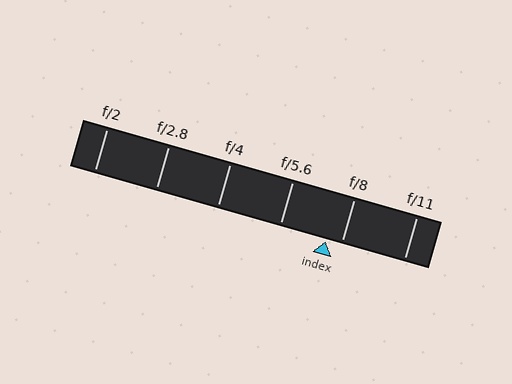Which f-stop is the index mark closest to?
The index mark is closest to f/8.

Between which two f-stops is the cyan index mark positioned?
The index mark is between f/5.6 and f/8.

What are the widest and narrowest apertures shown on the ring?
The widest aperture shown is f/2 and the narrowest is f/11.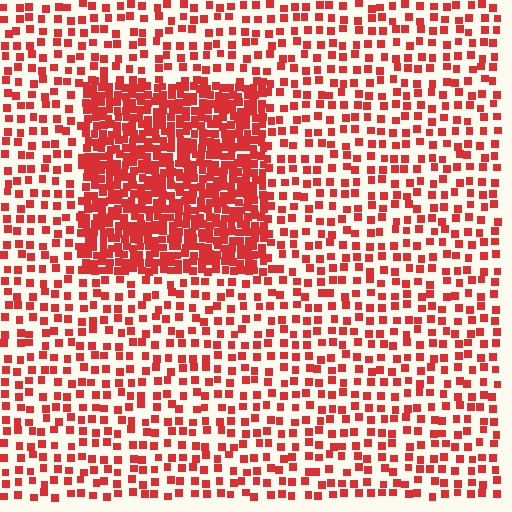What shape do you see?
I see a rectangle.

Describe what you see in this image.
The image contains small red elements arranged at two different densities. A rectangle-shaped region is visible where the elements are more densely packed than the surrounding area.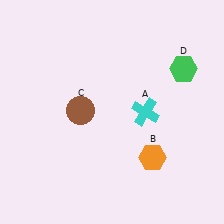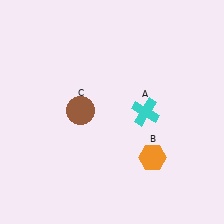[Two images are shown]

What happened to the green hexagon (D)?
The green hexagon (D) was removed in Image 2. It was in the top-right area of Image 1.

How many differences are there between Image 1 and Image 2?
There is 1 difference between the two images.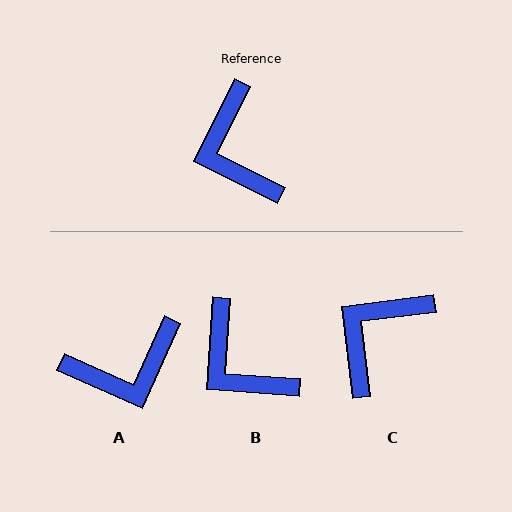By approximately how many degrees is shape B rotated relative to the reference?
Approximately 22 degrees counter-clockwise.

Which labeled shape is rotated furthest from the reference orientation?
A, about 92 degrees away.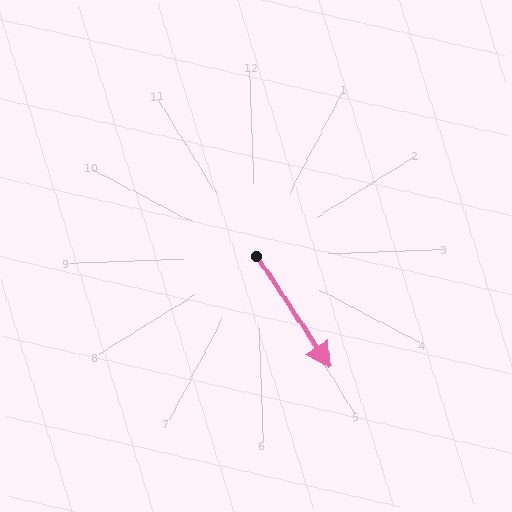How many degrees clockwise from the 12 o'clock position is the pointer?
Approximately 148 degrees.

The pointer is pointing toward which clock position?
Roughly 5 o'clock.